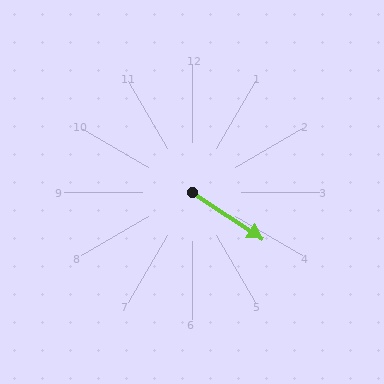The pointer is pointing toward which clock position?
Roughly 4 o'clock.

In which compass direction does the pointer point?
Southeast.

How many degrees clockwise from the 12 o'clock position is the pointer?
Approximately 123 degrees.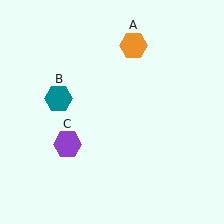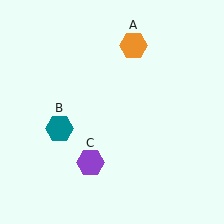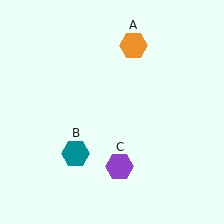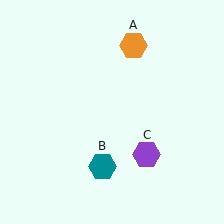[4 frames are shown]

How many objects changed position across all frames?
2 objects changed position: teal hexagon (object B), purple hexagon (object C).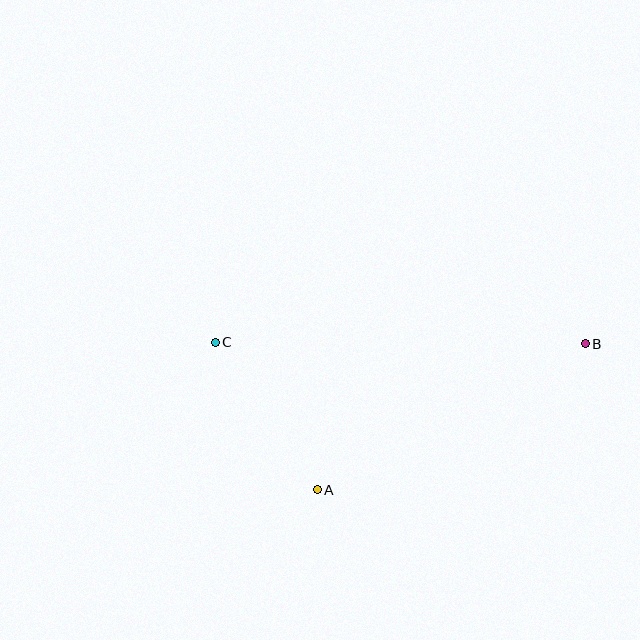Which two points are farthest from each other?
Points B and C are farthest from each other.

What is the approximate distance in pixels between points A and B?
The distance between A and B is approximately 305 pixels.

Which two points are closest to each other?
Points A and C are closest to each other.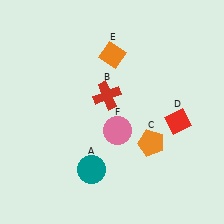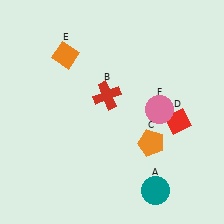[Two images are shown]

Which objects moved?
The objects that moved are: the teal circle (A), the orange diamond (E), the pink circle (F).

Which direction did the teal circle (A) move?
The teal circle (A) moved right.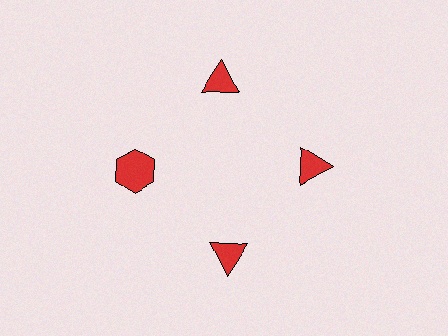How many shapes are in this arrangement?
There are 4 shapes arranged in a ring pattern.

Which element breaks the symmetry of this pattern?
The red hexagon at roughly the 9 o'clock position breaks the symmetry. All other shapes are red triangles.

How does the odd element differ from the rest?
It has a different shape: hexagon instead of triangle.